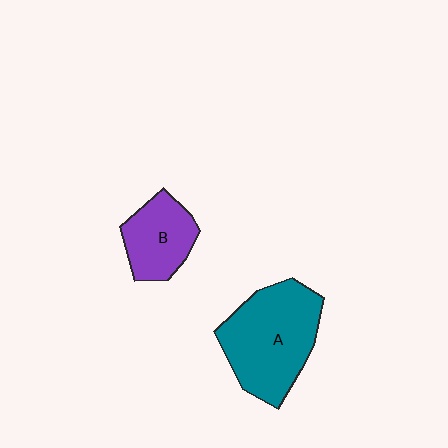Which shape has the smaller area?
Shape B (purple).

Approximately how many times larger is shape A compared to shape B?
Approximately 1.8 times.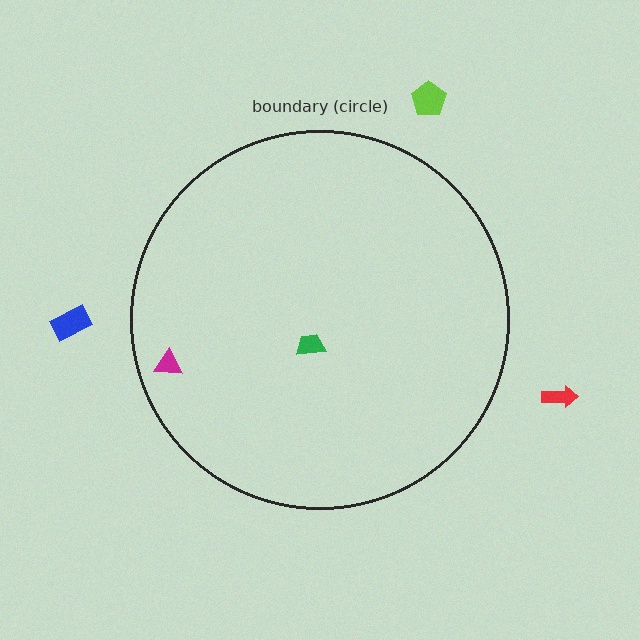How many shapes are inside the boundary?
2 inside, 3 outside.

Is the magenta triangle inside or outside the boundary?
Inside.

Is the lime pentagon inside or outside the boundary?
Outside.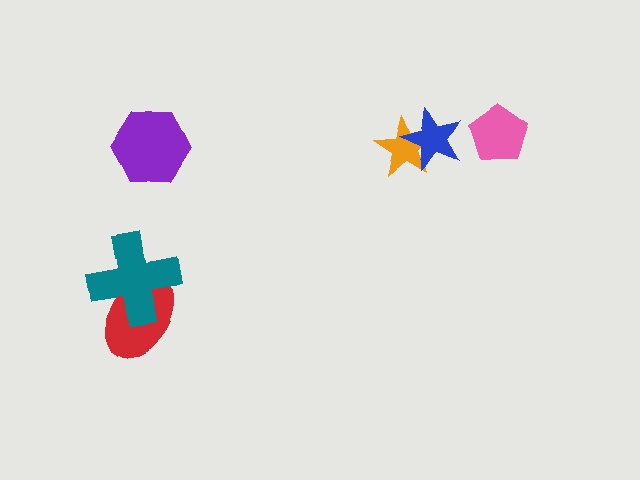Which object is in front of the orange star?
The blue star is in front of the orange star.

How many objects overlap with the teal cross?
1 object overlaps with the teal cross.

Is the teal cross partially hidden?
No, no other shape covers it.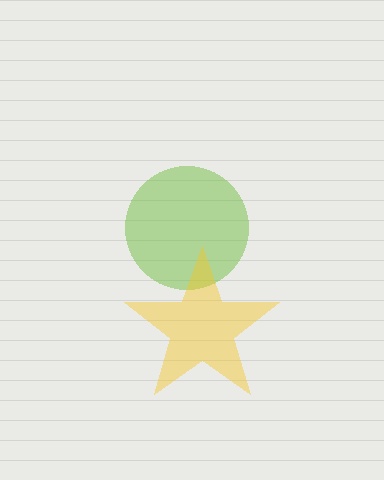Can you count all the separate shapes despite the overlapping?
Yes, there are 2 separate shapes.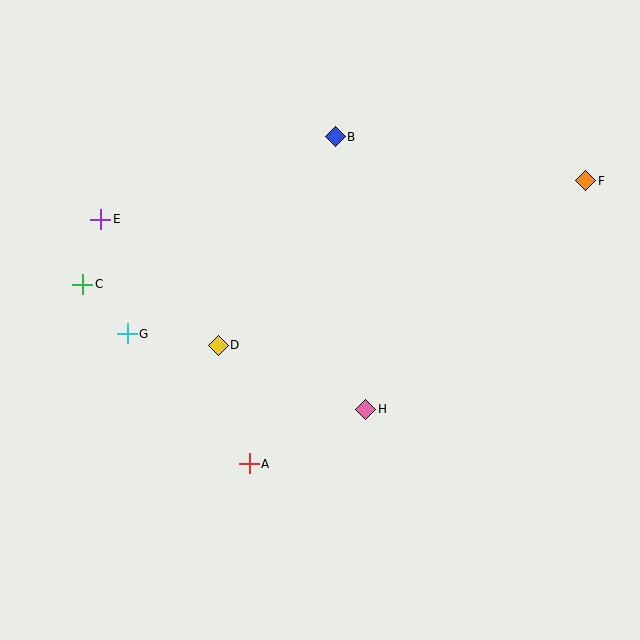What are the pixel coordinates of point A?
Point A is at (249, 464).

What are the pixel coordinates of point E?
Point E is at (101, 219).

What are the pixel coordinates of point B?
Point B is at (335, 137).